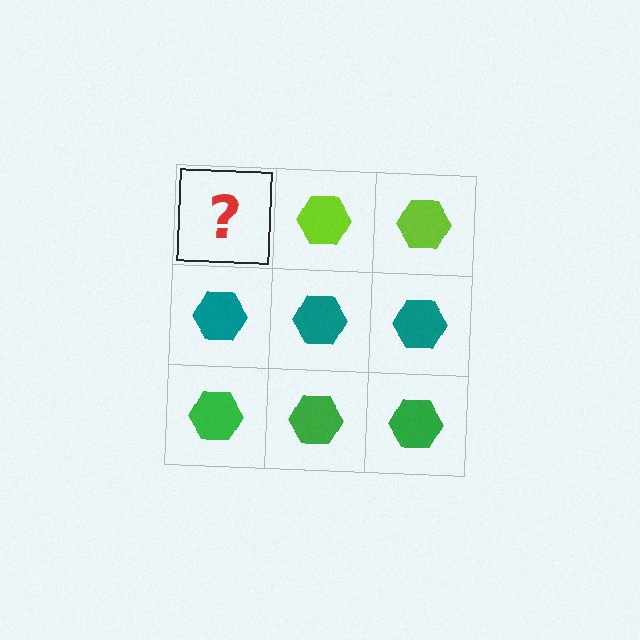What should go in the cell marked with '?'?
The missing cell should contain a lime hexagon.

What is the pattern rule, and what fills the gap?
The rule is that each row has a consistent color. The gap should be filled with a lime hexagon.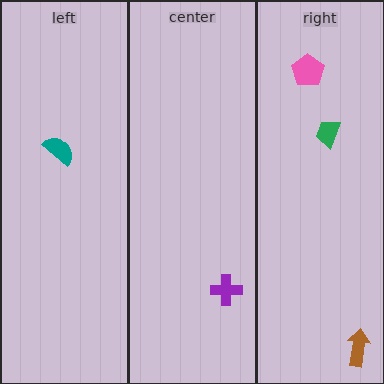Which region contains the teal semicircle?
The left region.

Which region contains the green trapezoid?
The right region.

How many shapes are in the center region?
1.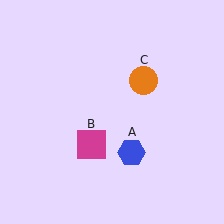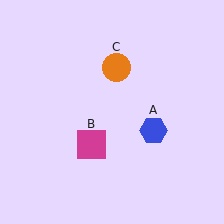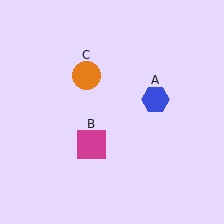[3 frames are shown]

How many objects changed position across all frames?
2 objects changed position: blue hexagon (object A), orange circle (object C).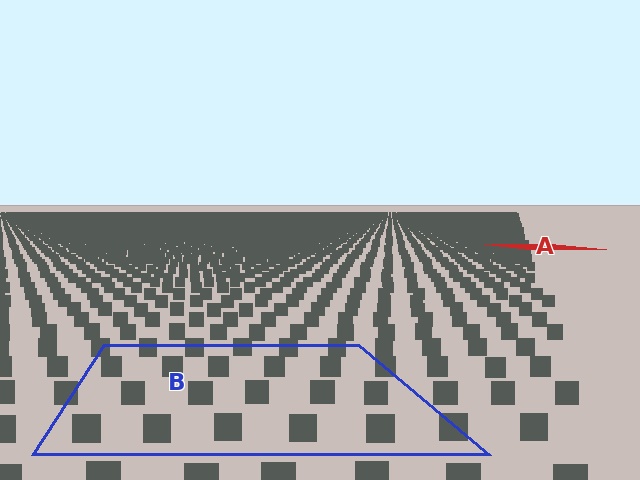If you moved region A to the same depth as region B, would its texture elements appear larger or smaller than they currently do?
They would appear larger. At a closer depth, the same texture elements are projected at a bigger on-screen size.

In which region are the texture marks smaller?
The texture marks are smaller in region A, because it is farther away.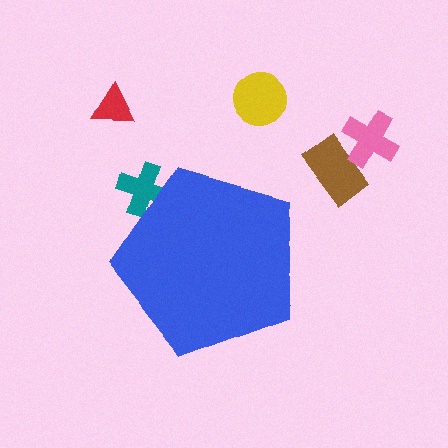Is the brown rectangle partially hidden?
No, the brown rectangle is fully visible.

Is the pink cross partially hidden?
No, the pink cross is fully visible.